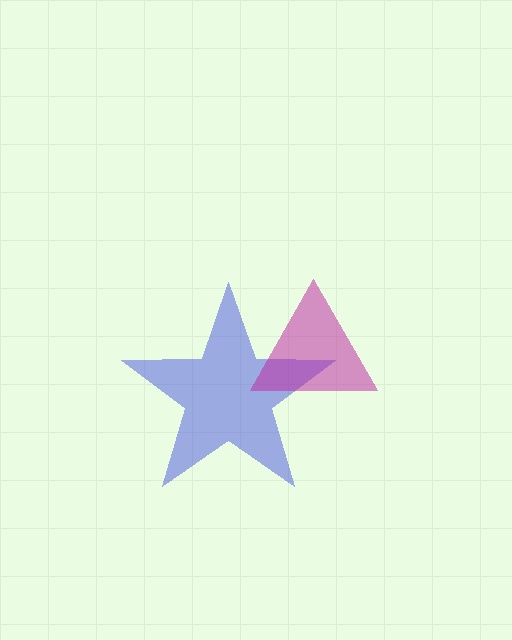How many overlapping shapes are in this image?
There are 2 overlapping shapes in the image.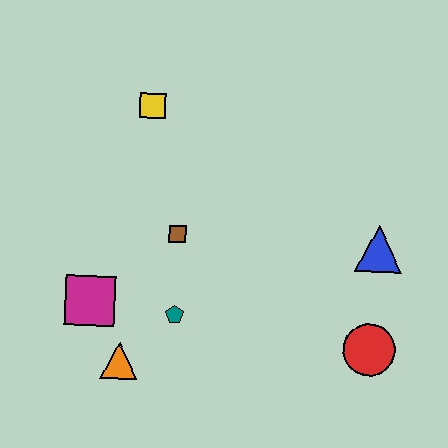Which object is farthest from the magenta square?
The blue triangle is farthest from the magenta square.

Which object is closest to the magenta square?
The orange triangle is closest to the magenta square.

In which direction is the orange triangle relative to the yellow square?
The orange triangle is below the yellow square.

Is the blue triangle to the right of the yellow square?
Yes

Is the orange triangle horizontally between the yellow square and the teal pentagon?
No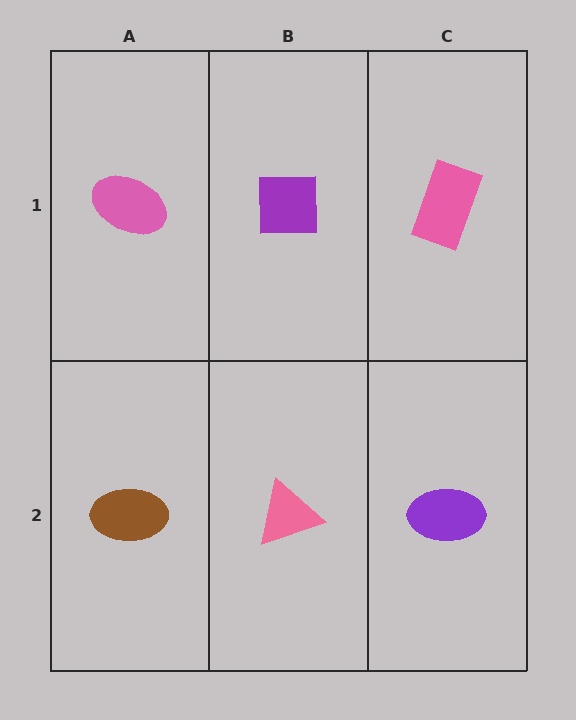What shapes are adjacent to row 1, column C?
A purple ellipse (row 2, column C), a purple square (row 1, column B).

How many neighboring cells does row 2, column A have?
2.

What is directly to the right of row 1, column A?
A purple square.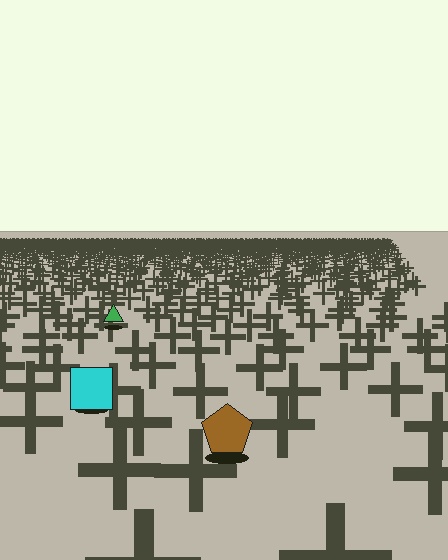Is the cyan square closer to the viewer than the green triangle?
Yes. The cyan square is closer — you can tell from the texture gradient: the ground texture is coarser near it.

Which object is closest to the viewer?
The brown pentagon is closest. The texture marks near it are larger and more spread out.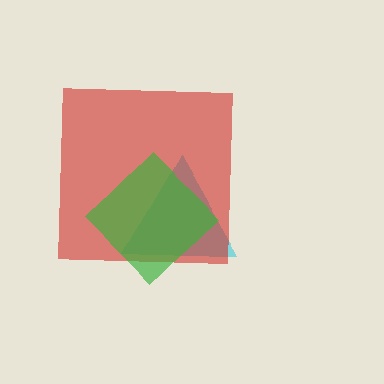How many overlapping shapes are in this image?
There are 3 overlapping shapes in the image.